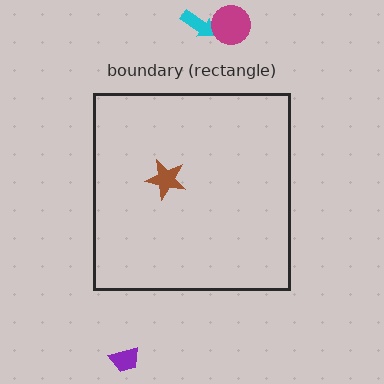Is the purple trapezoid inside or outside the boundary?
Outside.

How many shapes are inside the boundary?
1 inside, 3 outside.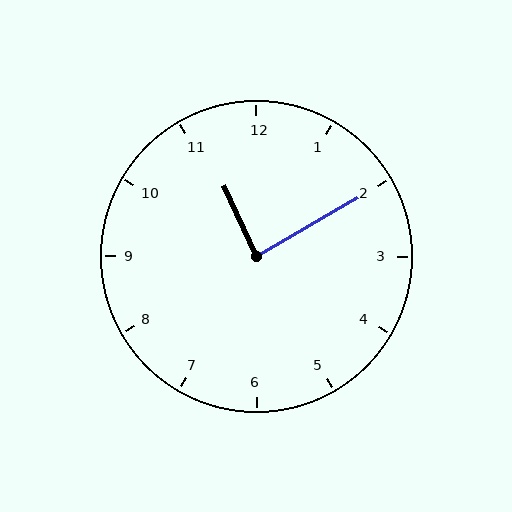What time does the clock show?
11:10.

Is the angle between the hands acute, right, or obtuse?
It is right.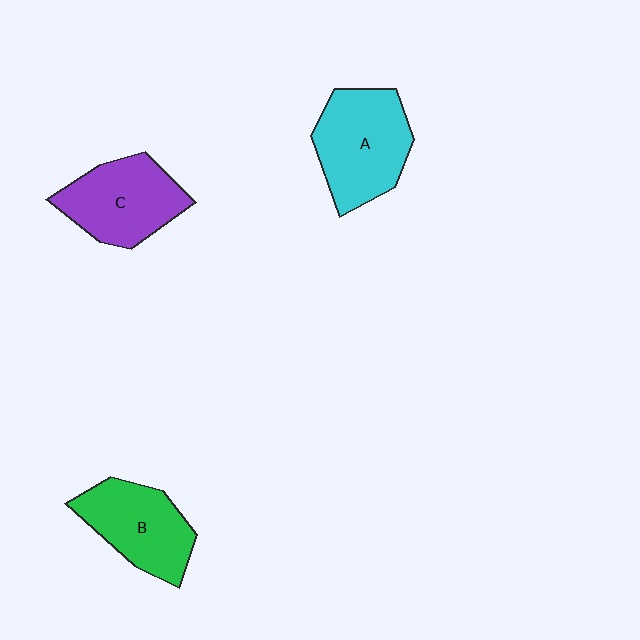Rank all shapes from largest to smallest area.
From largest to smallest: A (cyan), C (purple), B (green).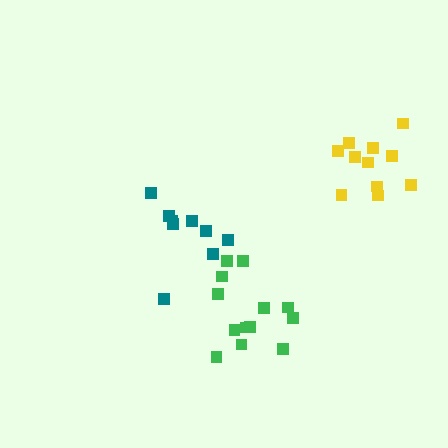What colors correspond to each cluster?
The clusters are colored: green, teal, yellow.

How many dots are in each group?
Group 1: 13 dots, Group 2: 9 dots, Group 3: 11 dots (33 total).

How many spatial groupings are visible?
There are 3 spatial groupings.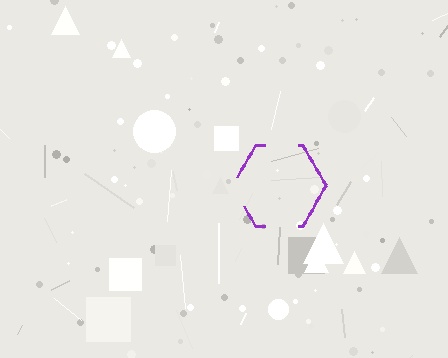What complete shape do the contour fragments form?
The contour fragments form a hexagon.